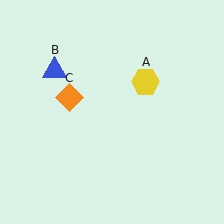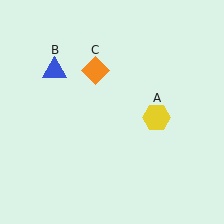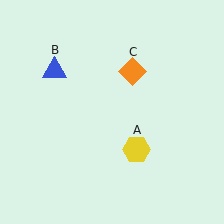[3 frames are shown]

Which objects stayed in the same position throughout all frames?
Blue triangle (object B) remained stationary.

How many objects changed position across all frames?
2 objects changed position: yellow hexagon (object A), orange diamond (object C).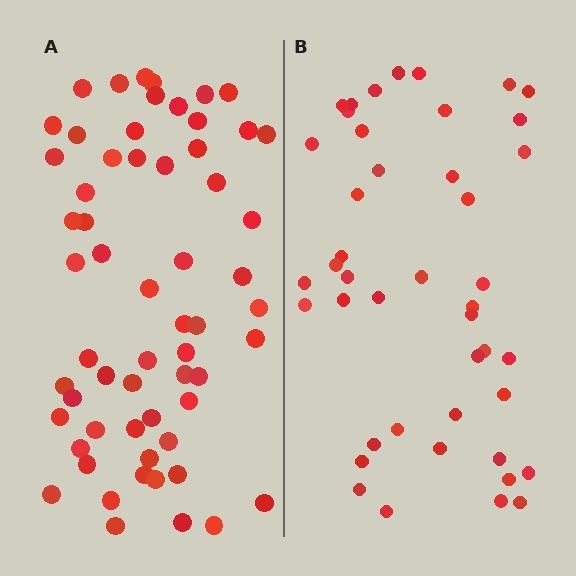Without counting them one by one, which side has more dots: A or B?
Region A (the left region) has more dots.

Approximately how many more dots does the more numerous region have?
Region A has approximately 15 more dots than region B.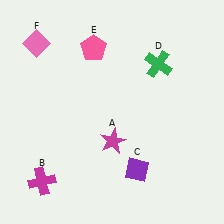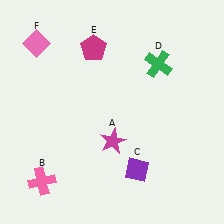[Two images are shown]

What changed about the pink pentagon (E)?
In Image 1, E is pink. In Image 2, it changed to magenta.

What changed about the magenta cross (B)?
In Image 1, B is magenta. In Image 2, it changed to pink.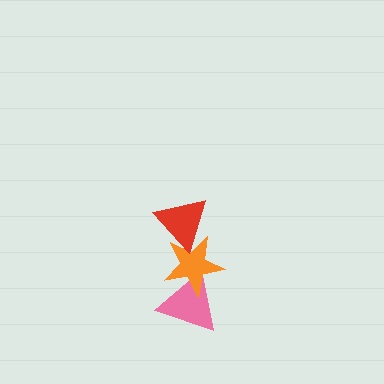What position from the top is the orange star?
The orange star is 2nd from the top.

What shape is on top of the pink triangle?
The orange star is on top of the pink triangle.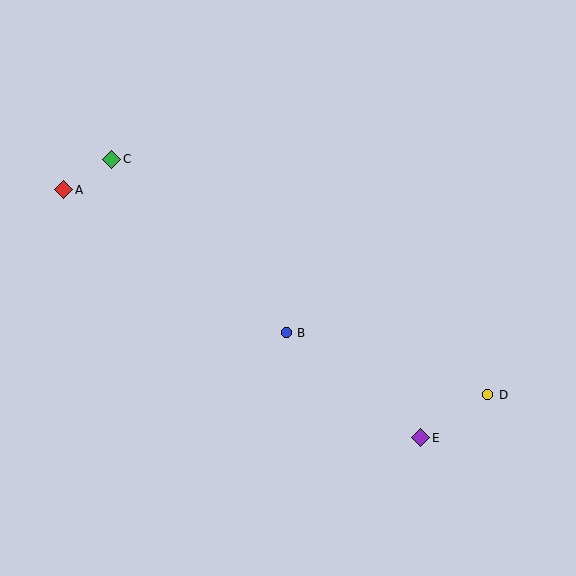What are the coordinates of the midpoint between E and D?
The midpoint between E and D is at (454, 416).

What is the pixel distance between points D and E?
The distance between D and E is 79 pixels.